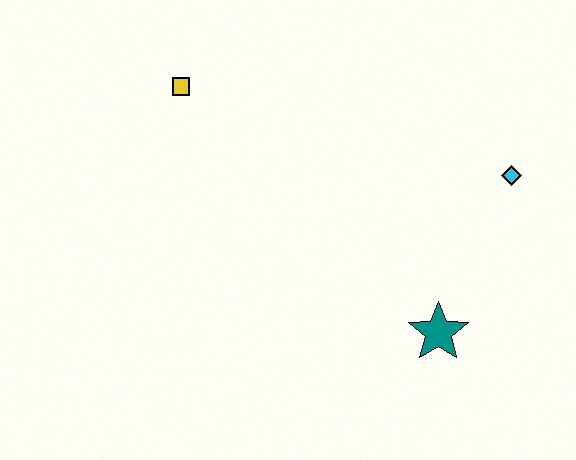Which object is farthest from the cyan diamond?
The yellow square is farthest from the cyan diamond.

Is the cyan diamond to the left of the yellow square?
No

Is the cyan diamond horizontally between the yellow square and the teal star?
No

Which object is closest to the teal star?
The cyan diamond is closest to the teal star.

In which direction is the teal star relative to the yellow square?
The teal star is to the right of the yellow square.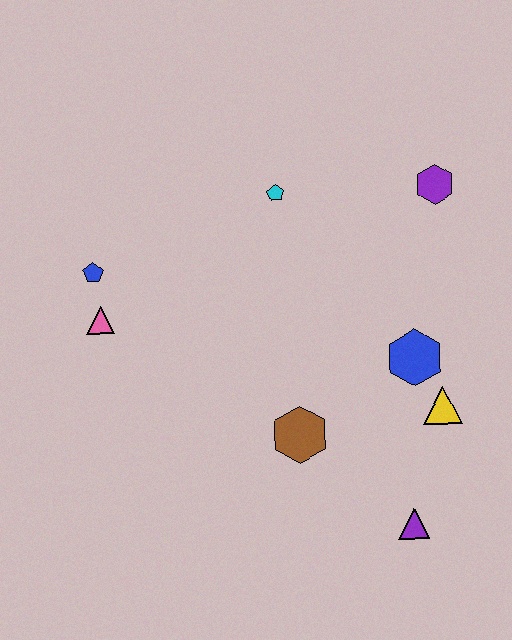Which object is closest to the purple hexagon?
The cyan pentagon is closest to the purple hexagon.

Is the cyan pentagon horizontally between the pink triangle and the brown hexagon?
Yes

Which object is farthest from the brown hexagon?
The purple hexagon is farthest from the brown hexagon.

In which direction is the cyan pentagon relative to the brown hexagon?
The cyan pentagon is above the brown hexagon.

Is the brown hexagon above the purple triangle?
Yes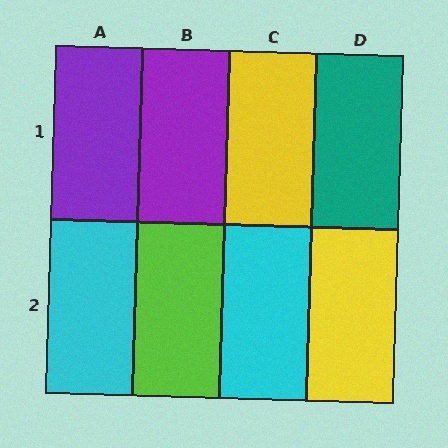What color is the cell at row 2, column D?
Yellow.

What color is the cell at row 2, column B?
Lime.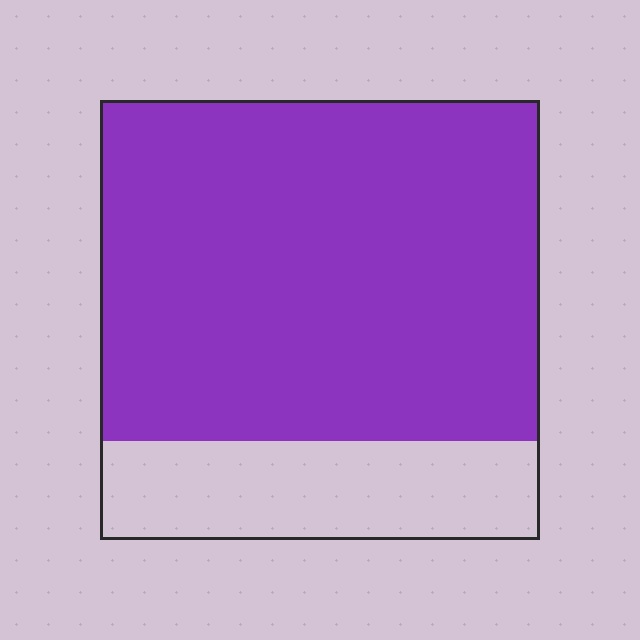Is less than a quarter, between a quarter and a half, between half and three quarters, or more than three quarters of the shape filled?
More than three quarters.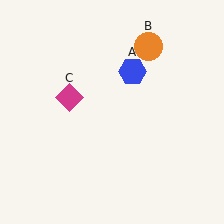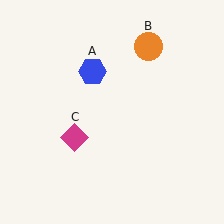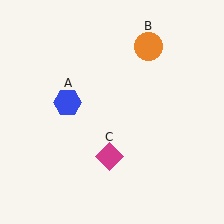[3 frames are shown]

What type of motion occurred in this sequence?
The blue hexagon (object A), magenta diamond (object C) rotated counterclockwise around the center of the scene.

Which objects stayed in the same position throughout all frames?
Orange circle (object B) remained stationary.